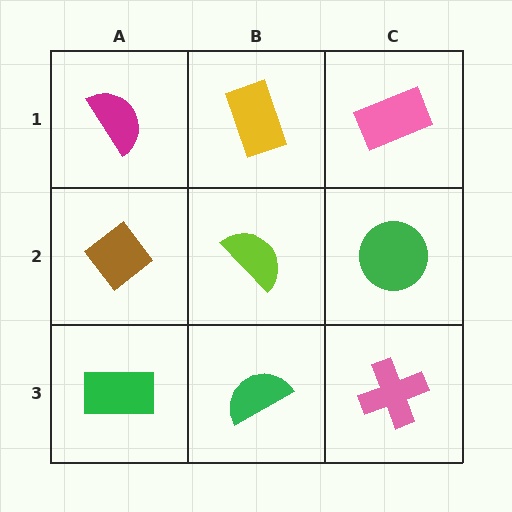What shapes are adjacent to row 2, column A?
A magenta semicircle (row 1, column A), a green rectangle (row 3, column A), a lime semicircle (row 2, column B).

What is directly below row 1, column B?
A lime semicircle.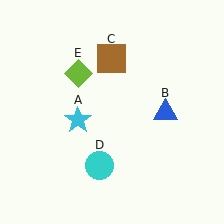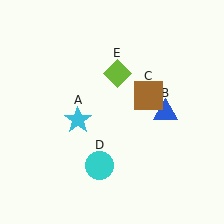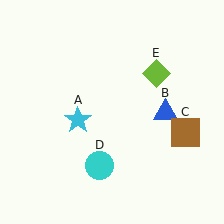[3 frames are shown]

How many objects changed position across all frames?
2 objects changed position: brown square (object C), lime diamond (object E).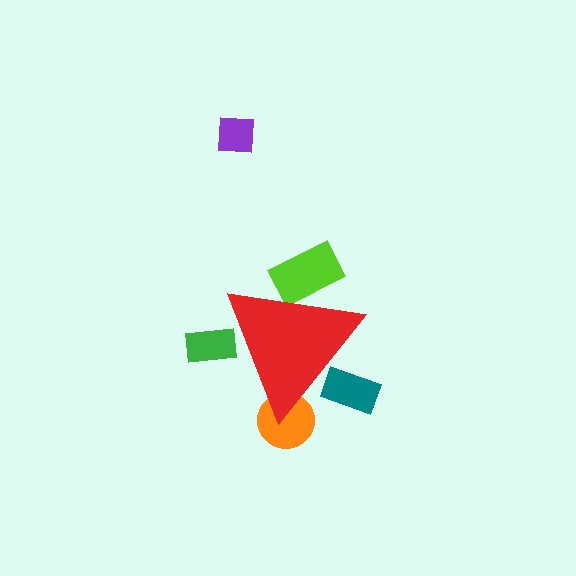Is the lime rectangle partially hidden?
Yes, the lime rectangle is partially hidden behind the red triangle.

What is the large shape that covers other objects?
A red triangle.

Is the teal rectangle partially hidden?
Yes, the teal rectangle is partially hidden behind the red triangle.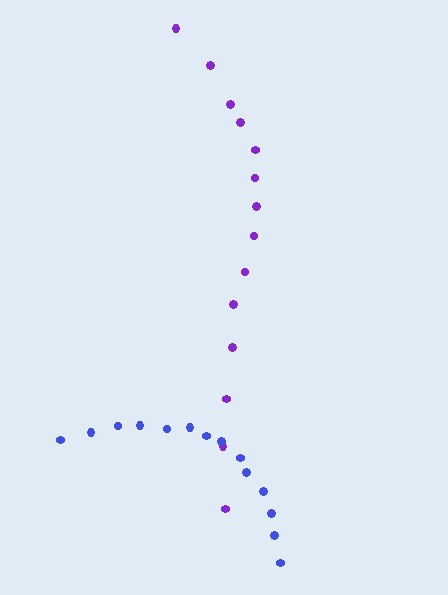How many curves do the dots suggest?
There are 2 distinct paths.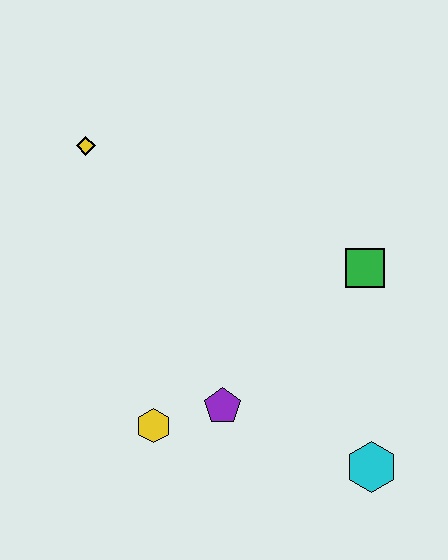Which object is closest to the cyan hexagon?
The purple pentagon is closest to the cyan hexagon.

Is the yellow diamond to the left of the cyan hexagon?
Yes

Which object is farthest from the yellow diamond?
The cyan hexagon is farthest from the yellow diamond.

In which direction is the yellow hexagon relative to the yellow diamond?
The yellow hexagon is below the yellow diamond.